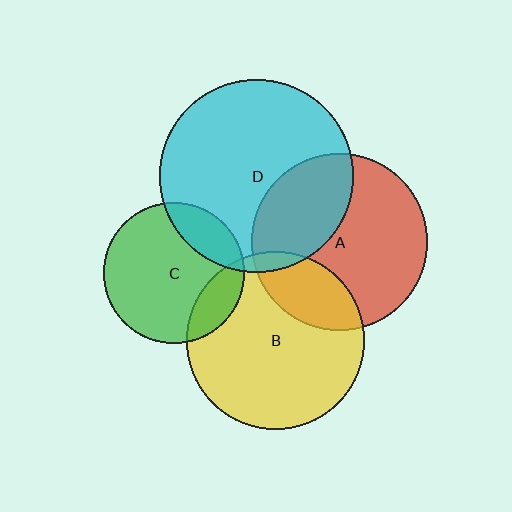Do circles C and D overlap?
Yes.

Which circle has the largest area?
Circle D (cyan).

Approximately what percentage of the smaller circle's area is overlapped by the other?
Approximately 20%.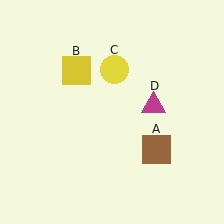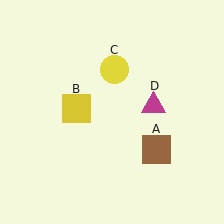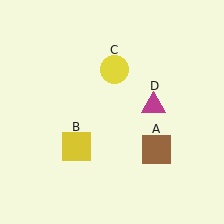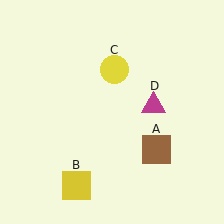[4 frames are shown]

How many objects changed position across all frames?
1 object changed position: yellow square (object B).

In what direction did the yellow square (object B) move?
The yellow square (object B) moved down.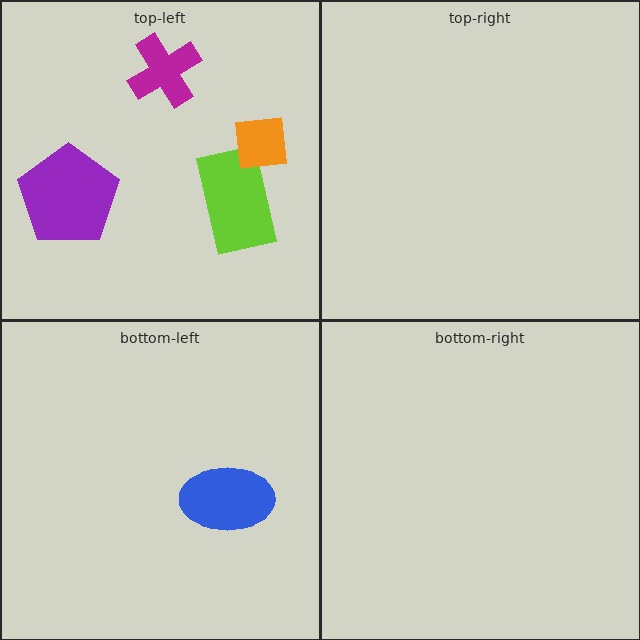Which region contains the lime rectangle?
The top-left region.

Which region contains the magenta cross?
The top-left region.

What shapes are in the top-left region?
The lime rectangle, the orange square, the magenta cross, the purple pentagon.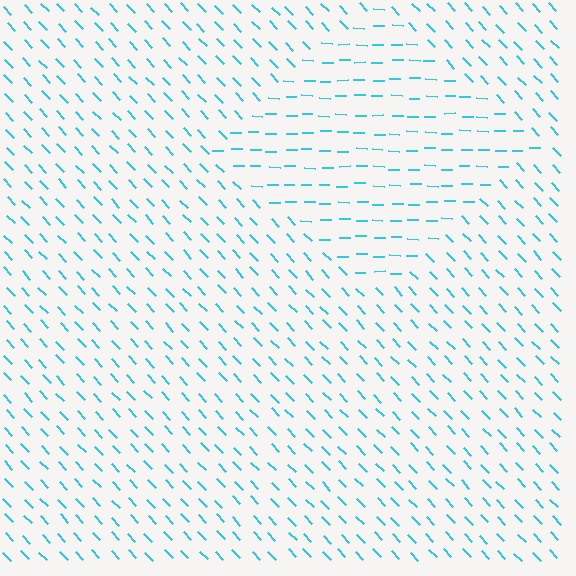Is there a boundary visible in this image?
Yes, there is a texture boundary formed by a change in line orientation.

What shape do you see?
I see a diamond.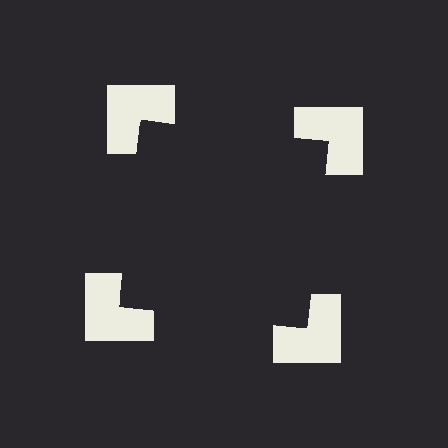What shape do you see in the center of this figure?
An illusory square — its edges are inferred from the aligned wedge cuts in the notched squares, not physically drawn.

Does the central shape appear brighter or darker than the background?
It typically appears slightly darker than the background, even though no actual brightness change is drawn.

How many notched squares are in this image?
There are 4 — one at each vertex of the illusory square.